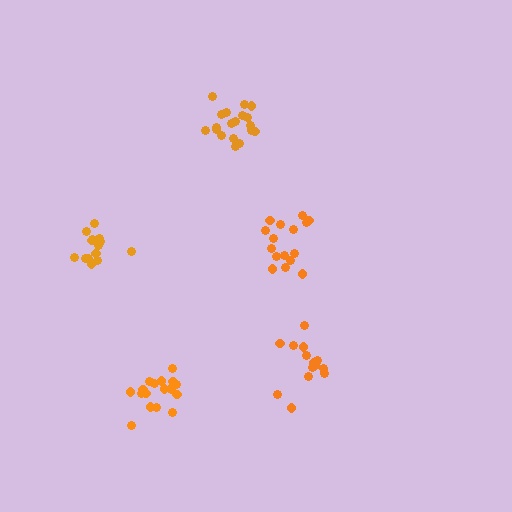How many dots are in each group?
Group 1: 14 dots, Group 2: 14 dots, Group 3: 20 dots, Group 4: 18 dots, Group 5: 16 dots (82 total).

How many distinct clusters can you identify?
There are 5 distinct clusters.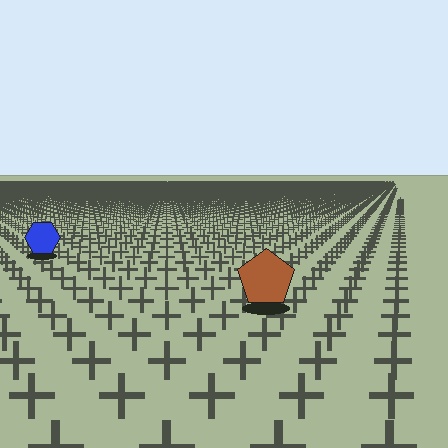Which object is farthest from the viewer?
The blue hexagon is farthest from the viewer. It appears smaller and the ground texture around it is denser.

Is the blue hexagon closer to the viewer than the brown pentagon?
No. The brown pentagon is closer — you can tell from the texture gradient: the ground texture is coarser near it.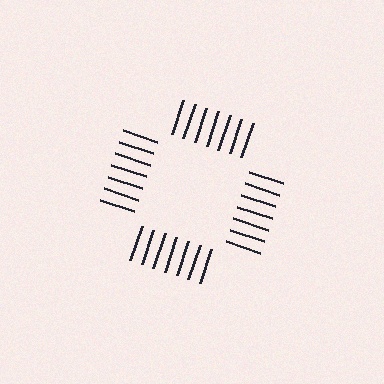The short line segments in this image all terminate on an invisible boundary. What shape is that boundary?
An illusory square — the line segments terminate on its edges but no continuous stroke is drawn.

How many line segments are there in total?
28 — 7 along each of the 4 edges.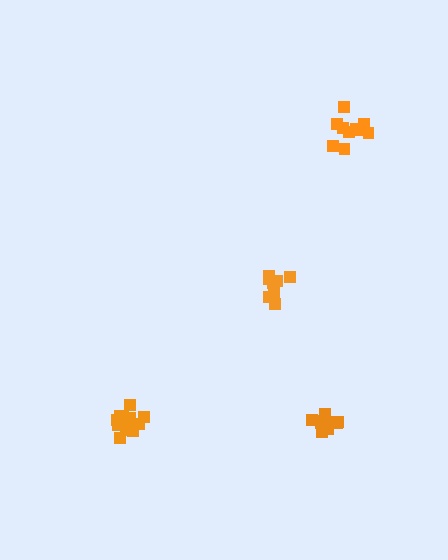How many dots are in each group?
Group 1: 11 dots, Group 2: 10 dots, Group 3: 9 dots, Group 4: 13 dots (43 total).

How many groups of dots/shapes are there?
There are 4 groups.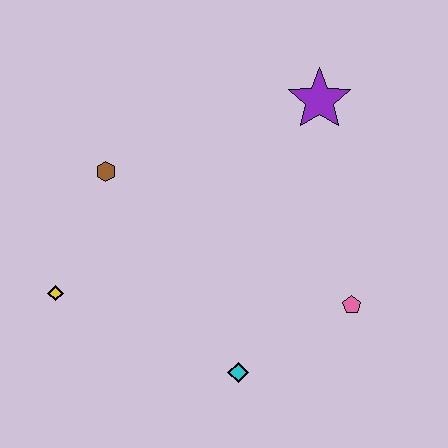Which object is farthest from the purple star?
The yellow diamond is farthest from the purple star.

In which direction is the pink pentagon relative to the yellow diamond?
The pink pentagon is to the right of the yellow diamond.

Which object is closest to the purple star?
The pink pentagon is closest to the purple star.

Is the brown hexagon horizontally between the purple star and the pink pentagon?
No